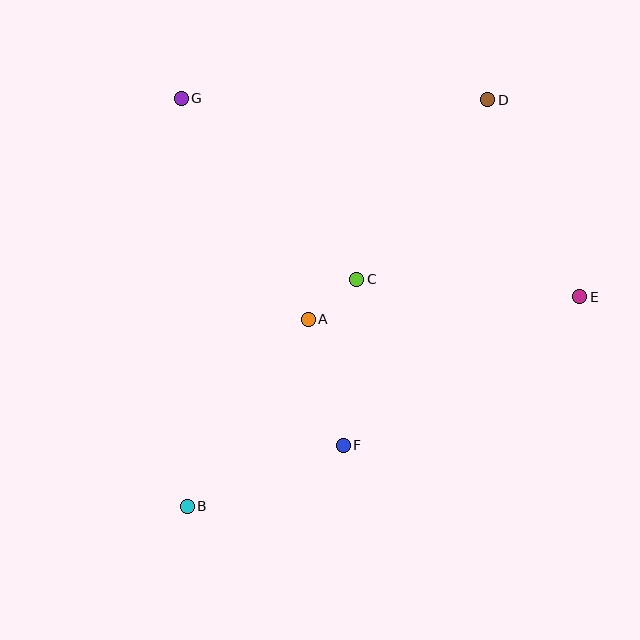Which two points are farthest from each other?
Points B and D are farthest from each other.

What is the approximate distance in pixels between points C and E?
The distance between C and E is approximately 224 pixels.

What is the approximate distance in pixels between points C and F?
The distance between C and F is approximately 166 pixels.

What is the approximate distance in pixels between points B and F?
The distance between B and F is approximately 167 pixels.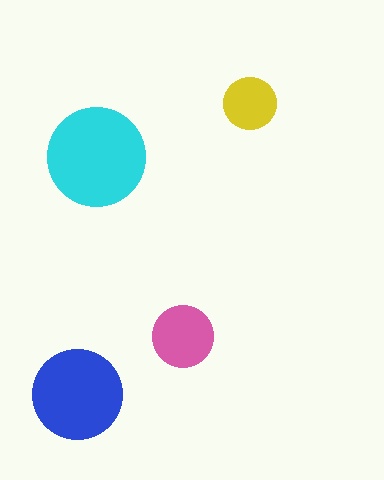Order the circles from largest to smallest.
the cyan one, the blue one, the pink one, the yellow one.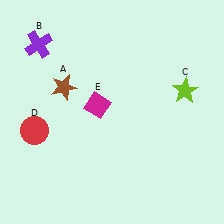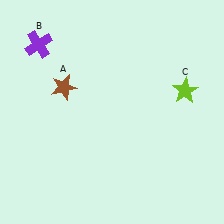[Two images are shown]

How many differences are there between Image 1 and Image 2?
There are 2 differences between the two images.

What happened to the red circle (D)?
The red circle (D) was removed in Image 2. It was in the bottom-left area of Image 1.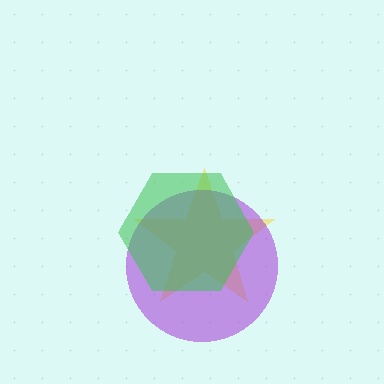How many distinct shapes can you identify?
There are 3 distinct shapes: a yellow star, a purple circle, a green hexagon.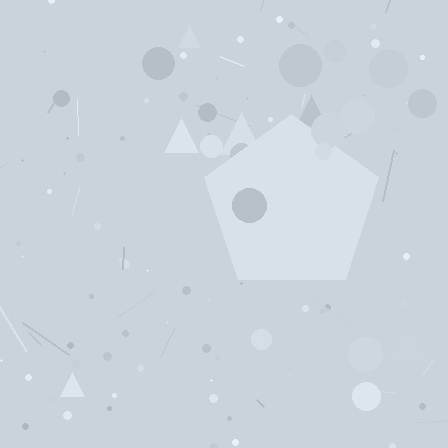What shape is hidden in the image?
A pentagon is hidden in the image.